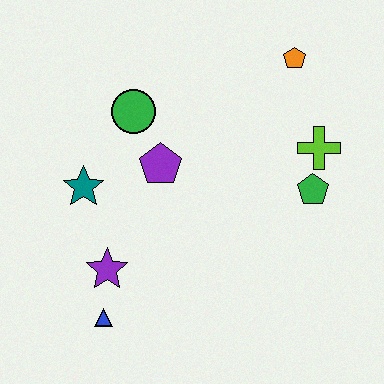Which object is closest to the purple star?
The blue triangle is closest to the purple star.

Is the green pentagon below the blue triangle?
No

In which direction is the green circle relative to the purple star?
The green circle is above the purple star.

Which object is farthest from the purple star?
The orange pentagon is farthest from the purple star.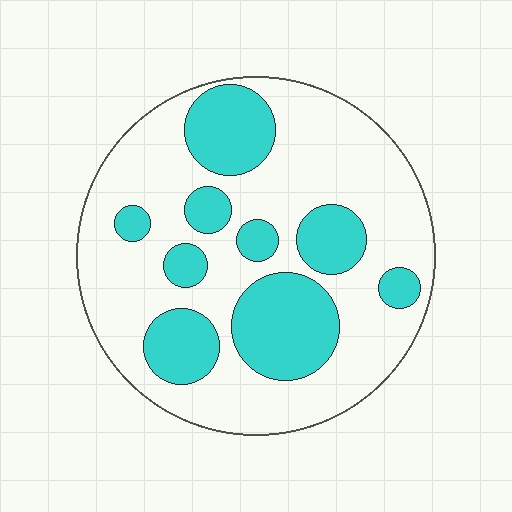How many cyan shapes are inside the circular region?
9.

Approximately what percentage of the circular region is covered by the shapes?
Approximately 30%.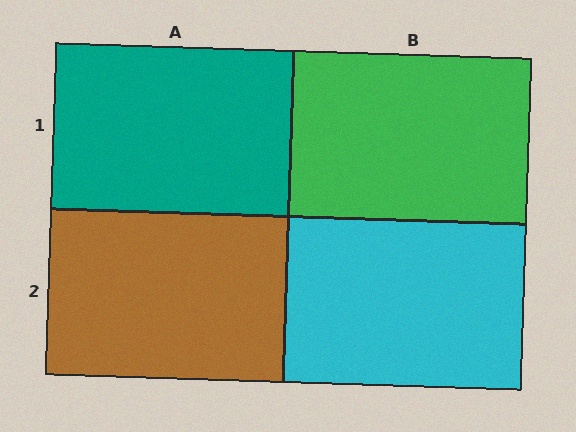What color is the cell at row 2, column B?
Cyan.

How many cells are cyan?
1 cell is cyan.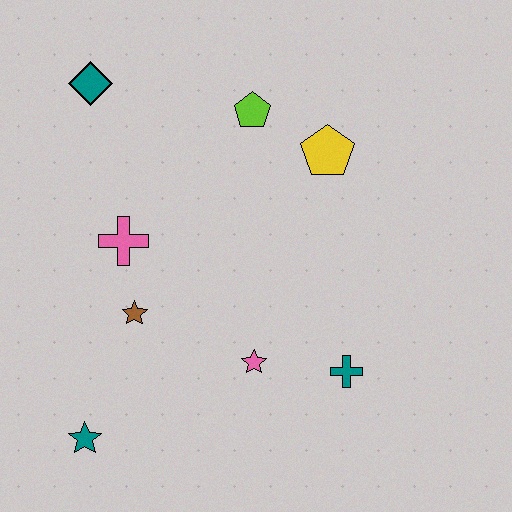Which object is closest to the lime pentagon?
The yellow pentagon is closest to the lime pentagon.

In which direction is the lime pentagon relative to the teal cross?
The lime pentagon is above the teal cross.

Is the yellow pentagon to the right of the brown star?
Yes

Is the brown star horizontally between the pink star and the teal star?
Yes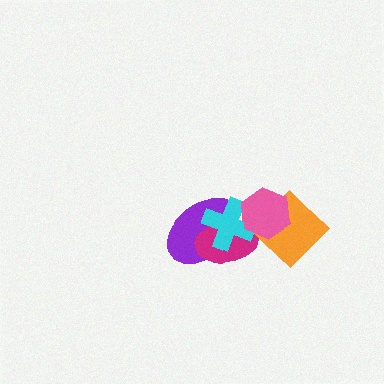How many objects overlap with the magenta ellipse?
3 objects overlap with the magenta ellipse.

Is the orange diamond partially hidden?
Yes, it is partially covered by another shape.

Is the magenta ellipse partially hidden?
Yes, it is partially covered by another shape.